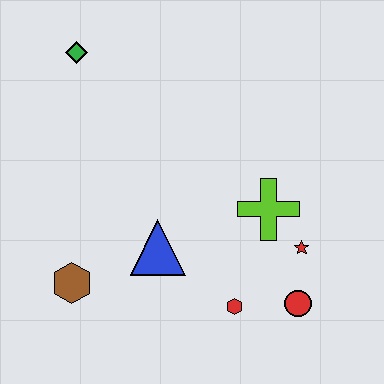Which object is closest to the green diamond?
The blue triangle is closest to the green diamond.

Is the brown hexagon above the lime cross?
No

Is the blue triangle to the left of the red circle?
Yes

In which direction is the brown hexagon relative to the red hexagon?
The brown hexagon is to the left of the red hexagon.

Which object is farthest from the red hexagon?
The green diamond is farthest from the red hexagon.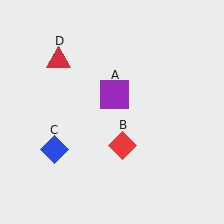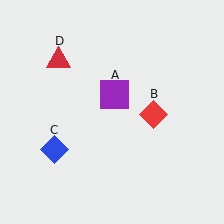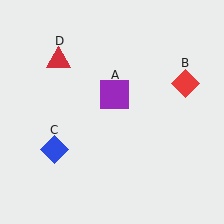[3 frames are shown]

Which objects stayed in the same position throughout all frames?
Purple square (object A) and blue diamond (object C) and red triangle (object D) remained stationary.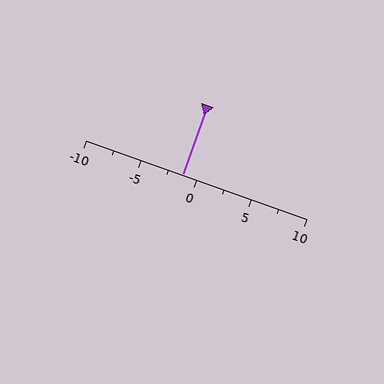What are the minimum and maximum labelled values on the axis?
The axis runs from -10 to 10.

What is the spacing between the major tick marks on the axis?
The major ticks are spaced 5 apart.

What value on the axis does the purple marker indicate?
The marker indicates approximately -1.2.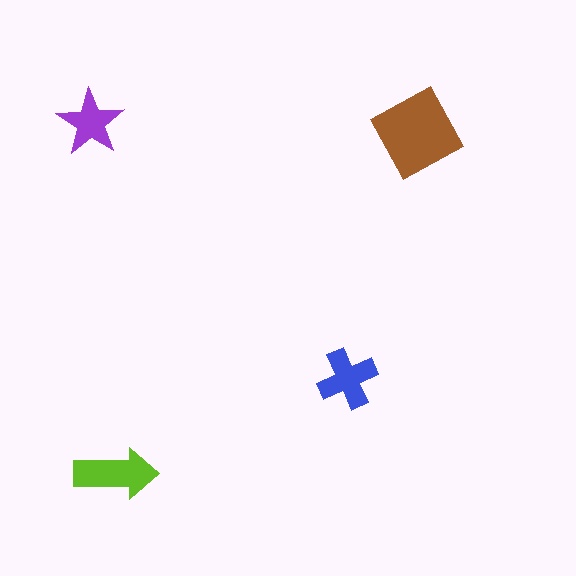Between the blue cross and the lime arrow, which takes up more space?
The lime arrow.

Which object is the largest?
The brown diamond.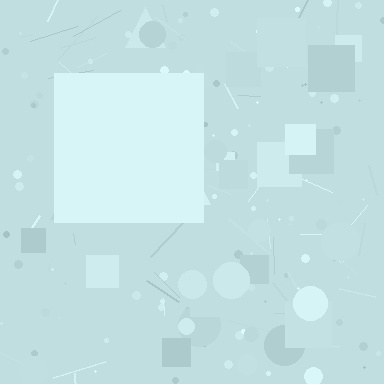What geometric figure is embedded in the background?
A square is embedded in the background.